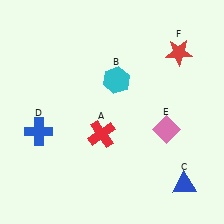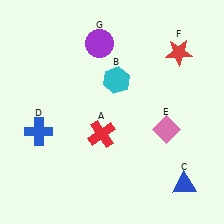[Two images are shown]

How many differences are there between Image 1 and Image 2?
There is 1 difference between the two images.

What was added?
A purple circle (G) was added in Image 2.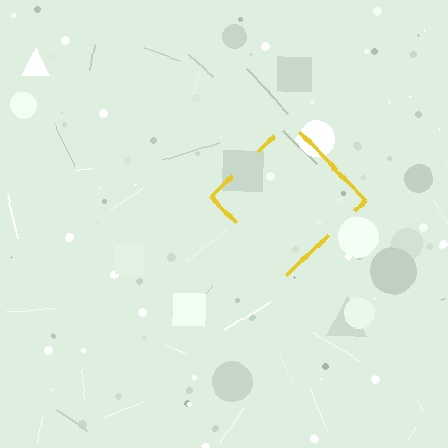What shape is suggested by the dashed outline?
The dashed outline suggests a diamond.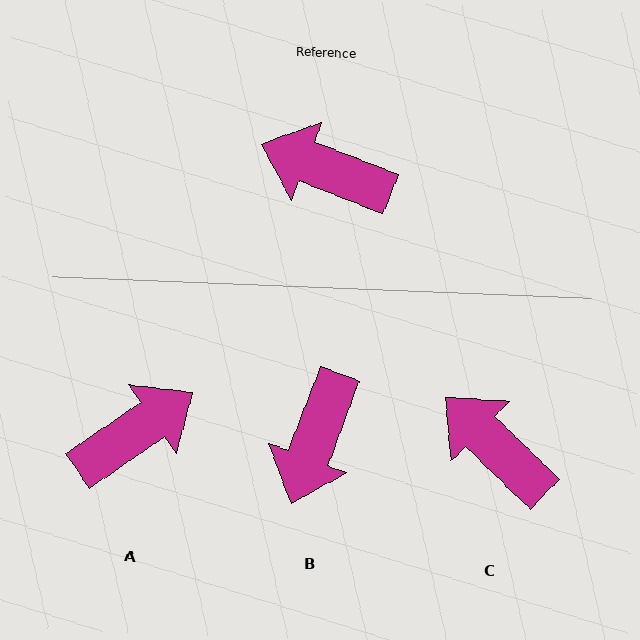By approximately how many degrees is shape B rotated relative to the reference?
Approximately 91 degrees counter-clockwise.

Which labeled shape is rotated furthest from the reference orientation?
A, about 124 degrees away.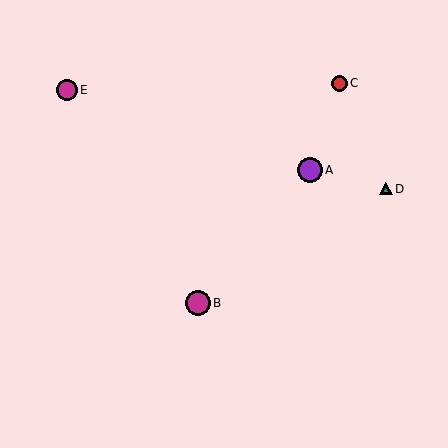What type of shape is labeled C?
Shape C is a red circle.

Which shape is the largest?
The magenta circle (labeled B) is the largest.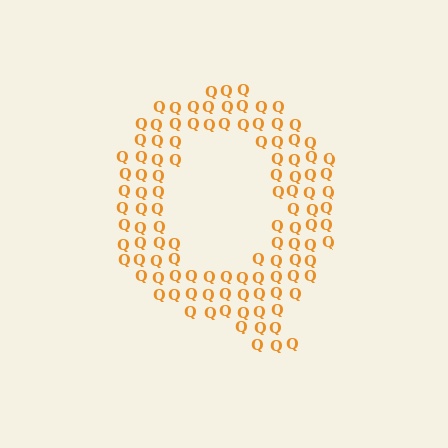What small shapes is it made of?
It is made of small letter Q's.